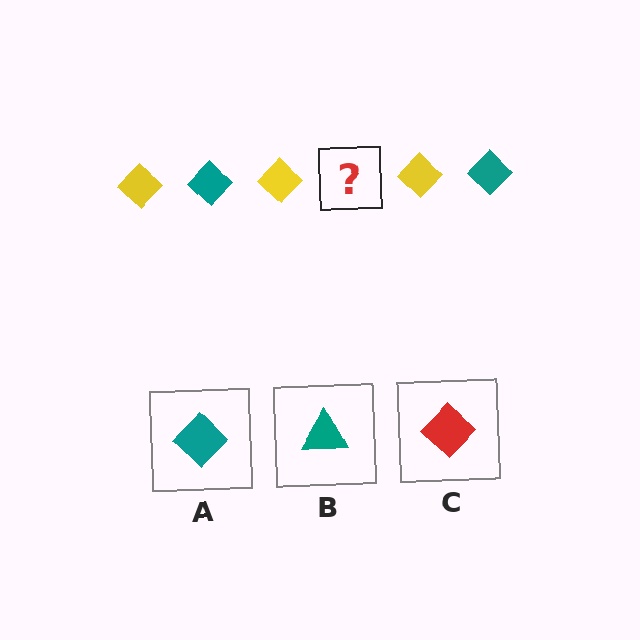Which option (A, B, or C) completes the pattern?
A.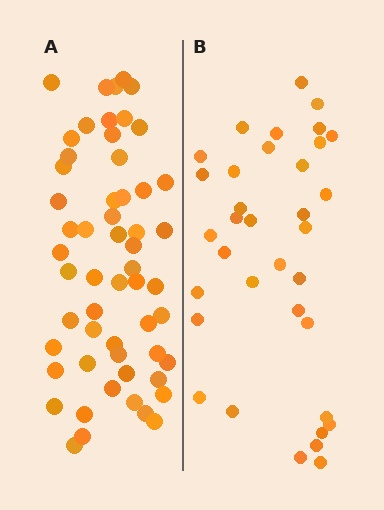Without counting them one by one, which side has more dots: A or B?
Region A (the left region) has more dots.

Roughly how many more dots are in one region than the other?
Region A has approximately 20 more dots than region B.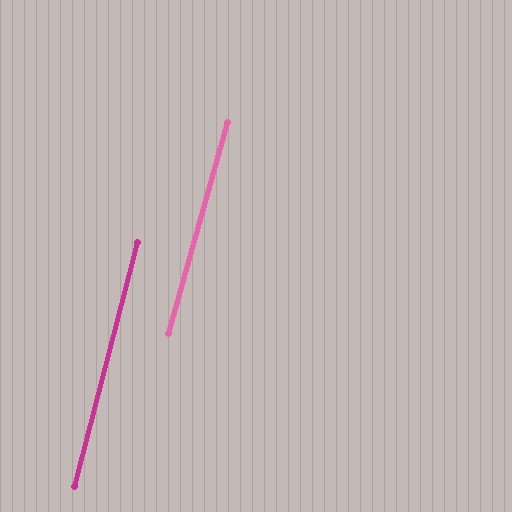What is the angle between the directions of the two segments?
Approximately 1 degree.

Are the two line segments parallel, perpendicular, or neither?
Parallel — their directions differ by only 1.2°.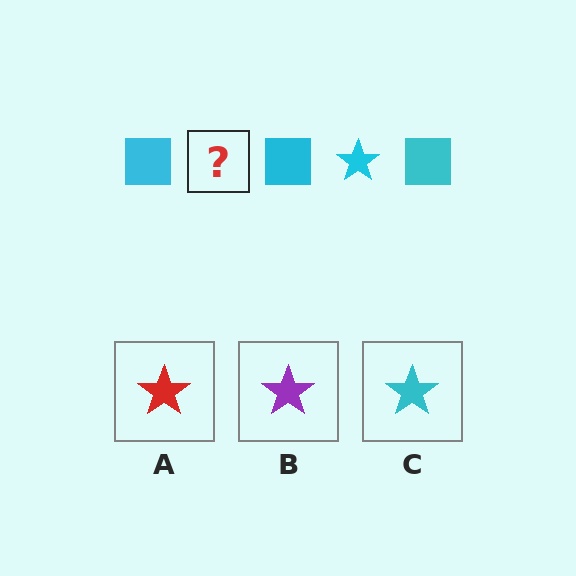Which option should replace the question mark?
Option C.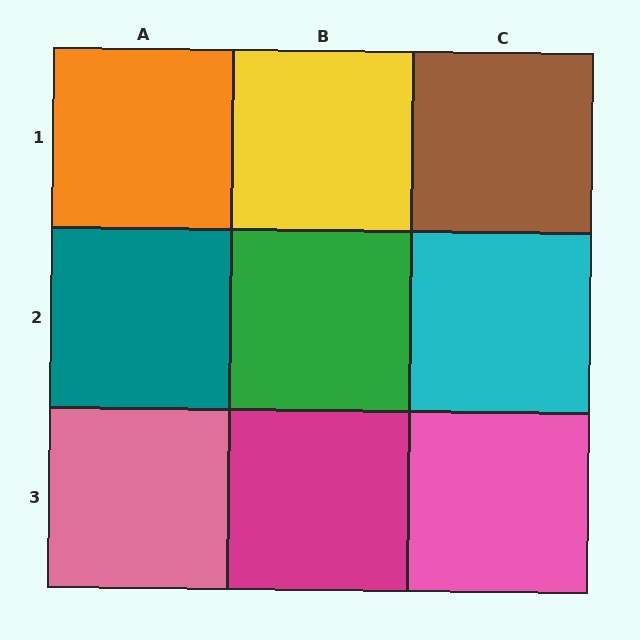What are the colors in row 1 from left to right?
Orange, yellow, brown.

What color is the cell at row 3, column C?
Pink.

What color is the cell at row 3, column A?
Pink.